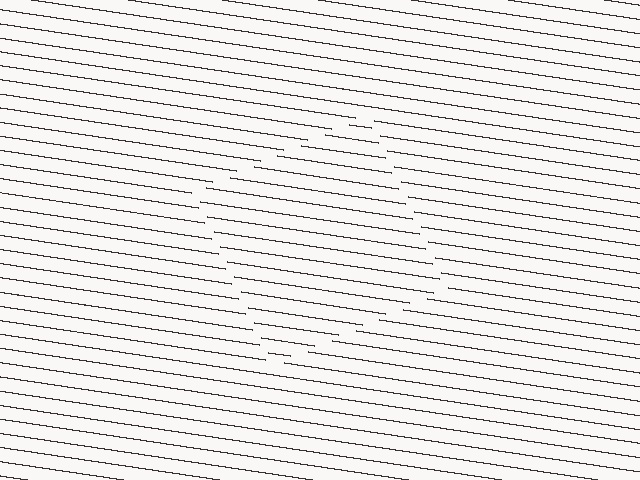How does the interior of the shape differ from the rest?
The interior of the shape contains the same grating, shifted by half a period — the contour is defined by the phase discontinuity where line-ends from the inner and outer gratings abut.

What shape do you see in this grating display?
An illusory square. The interior of the shape contains the same grating, shifted by half a period — the contour is defined by the phase discontinuity where line-ends from the inner and outer gratings abut.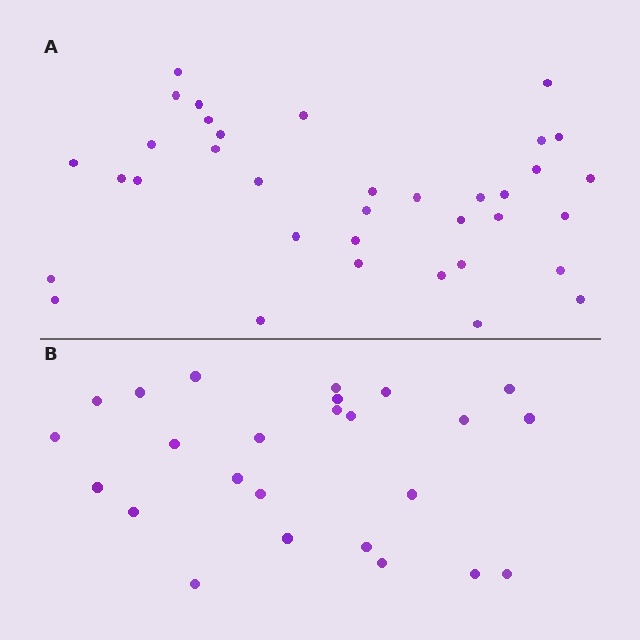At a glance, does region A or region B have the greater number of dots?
Region A (the top region) has more dots.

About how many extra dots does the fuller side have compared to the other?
Region A has roughly 12 or so more dots than region B.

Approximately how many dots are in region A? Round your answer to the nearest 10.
About 40 dots. (The exact count is 36, which rounds to 40.)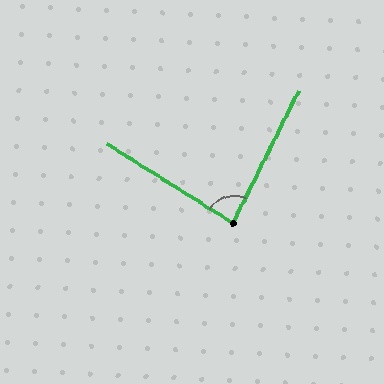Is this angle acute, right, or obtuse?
It is acute.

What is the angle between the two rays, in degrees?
Approximately 84 degrees.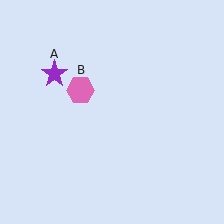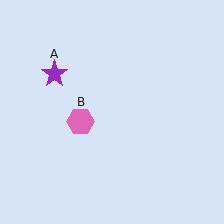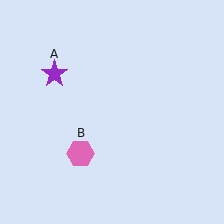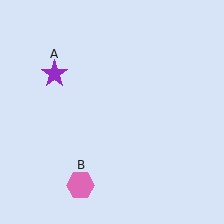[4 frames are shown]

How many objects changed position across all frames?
1 object changed position: pink hexagon (object B).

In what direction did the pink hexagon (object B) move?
The pink hexagon (object B) moved down.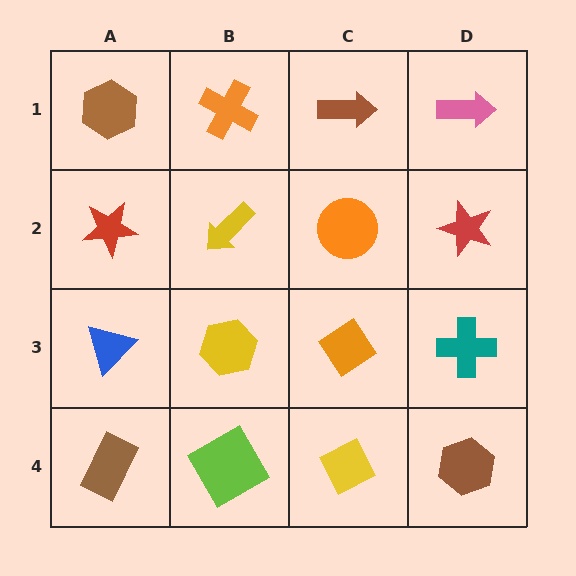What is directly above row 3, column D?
A red star.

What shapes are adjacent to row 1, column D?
A red star (row 2, column D), a brown arrow (row 1, column C).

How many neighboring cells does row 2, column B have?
4.